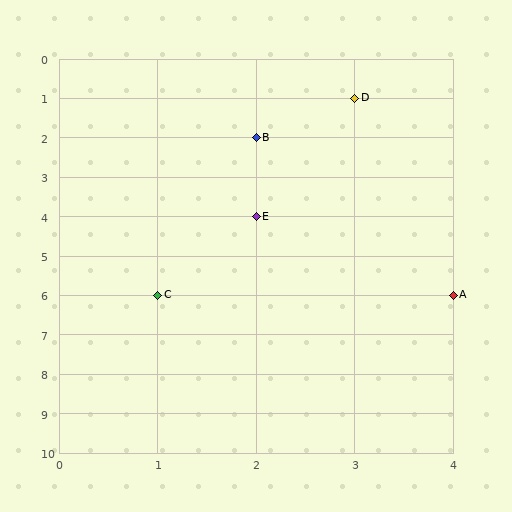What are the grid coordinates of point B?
Point B is at grid coordinates (2, 2).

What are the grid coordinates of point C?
Point C is at grid coordinates (1, 6).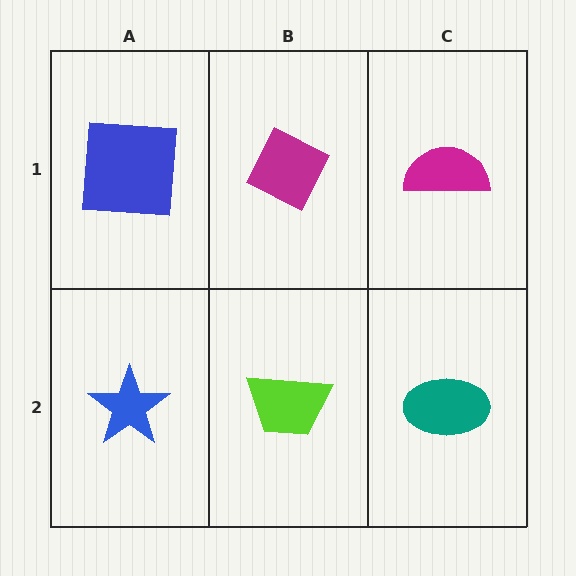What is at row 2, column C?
A teal ellipse.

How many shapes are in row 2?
3 shapes.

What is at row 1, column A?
A blue square.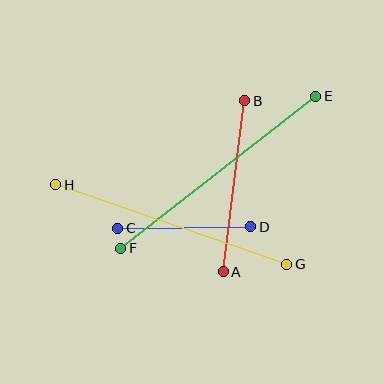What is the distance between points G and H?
The distance is approximately 244 pixels.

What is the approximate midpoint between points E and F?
The midpoint is at approximately (218, 172) pixels.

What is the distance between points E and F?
The distance is approximately 247 pixels.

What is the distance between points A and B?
The distance is approximately 173 pixels.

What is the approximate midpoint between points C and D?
The midpoint is at approximately (184, 228) pixels.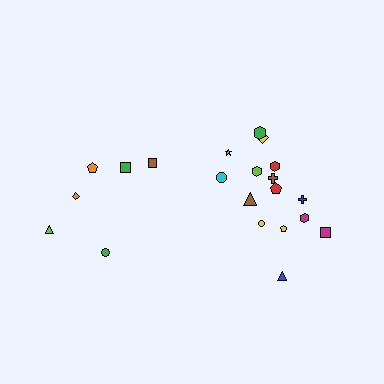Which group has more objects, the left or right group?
The right group.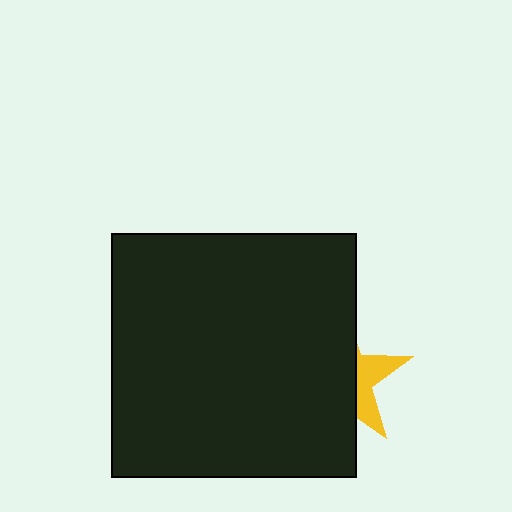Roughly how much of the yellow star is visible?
A small part of it is visible (roughly 31%).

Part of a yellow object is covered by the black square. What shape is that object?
It is a star.